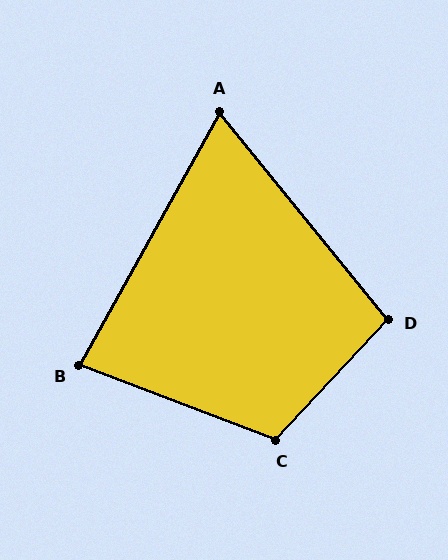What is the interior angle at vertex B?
Approximately 82 degrees (acute).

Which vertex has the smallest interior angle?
A, at approximately 68 degrees.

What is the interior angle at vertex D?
Approximately 98 degrees (obtuse).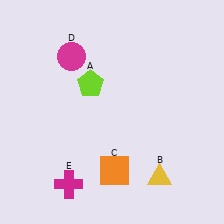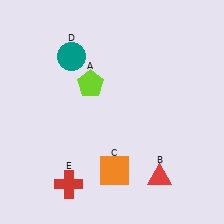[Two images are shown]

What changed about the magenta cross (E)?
In Image 1, E is magenta. In Image 2, it changed to red.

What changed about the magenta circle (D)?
In Image 1, D is magenta. In Image 2, it changed to teal.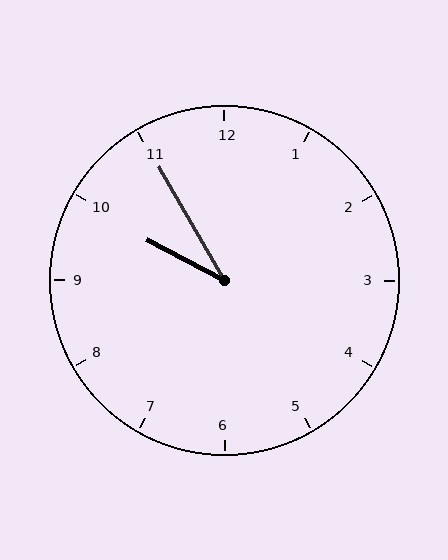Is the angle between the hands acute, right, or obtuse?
It is acute.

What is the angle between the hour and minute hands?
Approximately 32 degrees.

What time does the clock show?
9:55.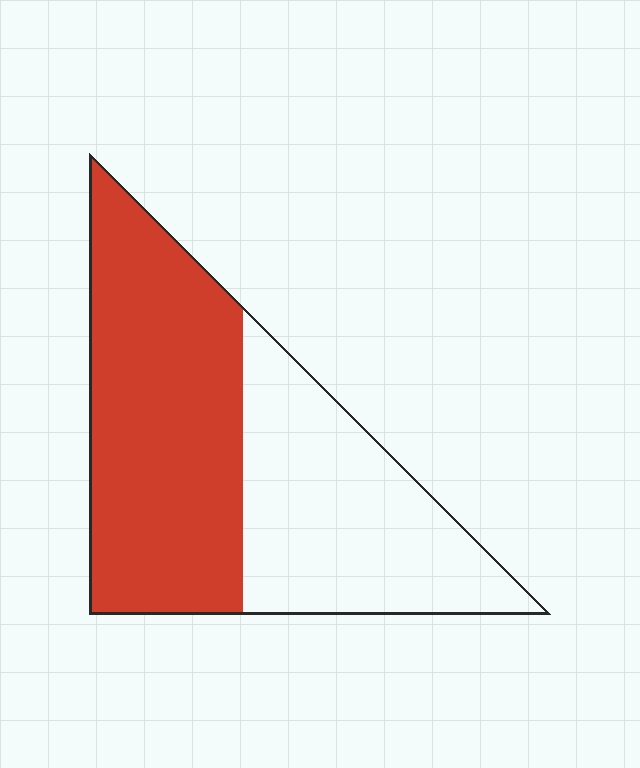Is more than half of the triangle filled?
Yes.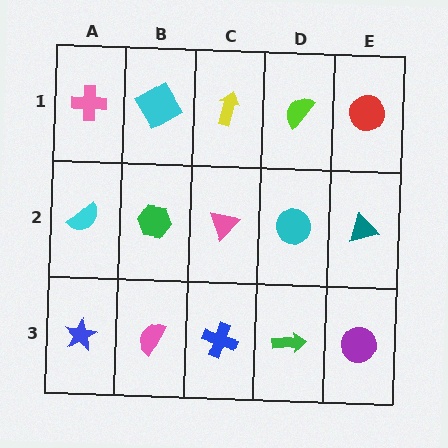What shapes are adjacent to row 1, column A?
A cyan semicircle (row 2, column A), a cyan diamond (row 1, column B).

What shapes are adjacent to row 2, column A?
A pink cross (row 1, column A), a blue star (row 3, column A), a green hexagon (row 2, column B).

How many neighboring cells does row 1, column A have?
2.